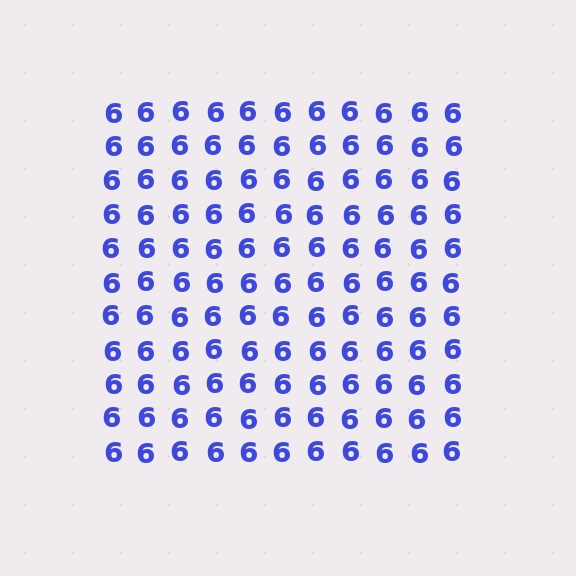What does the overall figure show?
The overall figure shows a square.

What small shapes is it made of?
It is made of small digit 6's.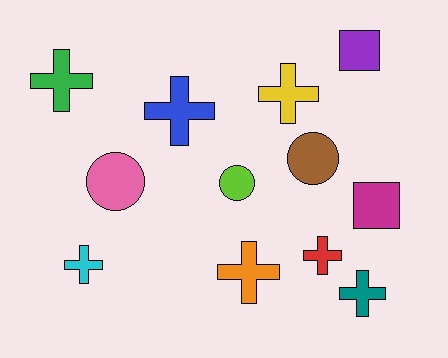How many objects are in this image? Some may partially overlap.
There are 12 objects.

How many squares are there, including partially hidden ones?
There are 2 squares.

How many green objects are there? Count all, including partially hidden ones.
There is 1 green object.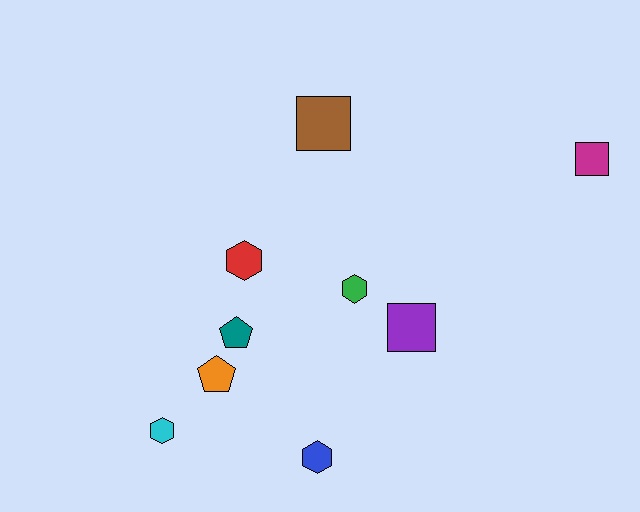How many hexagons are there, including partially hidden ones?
There are 4 hexagons.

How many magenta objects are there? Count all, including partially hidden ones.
There is 1 magenta object.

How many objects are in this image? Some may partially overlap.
There are 9 objects.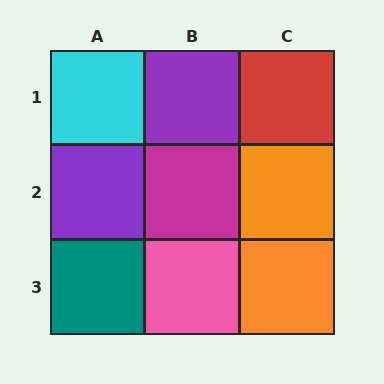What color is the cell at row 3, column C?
Orange.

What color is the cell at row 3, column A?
Teal.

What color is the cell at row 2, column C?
Orange.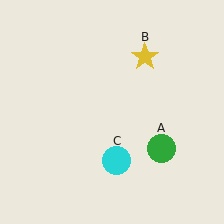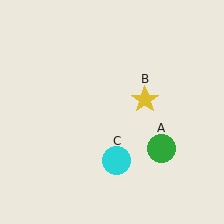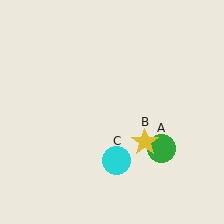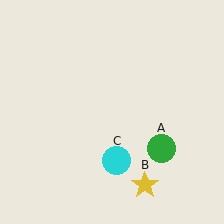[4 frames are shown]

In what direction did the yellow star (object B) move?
The yellow star (object B) moved down.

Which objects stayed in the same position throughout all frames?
Green circle (object A) and cyan circle (object C) remained stationary.